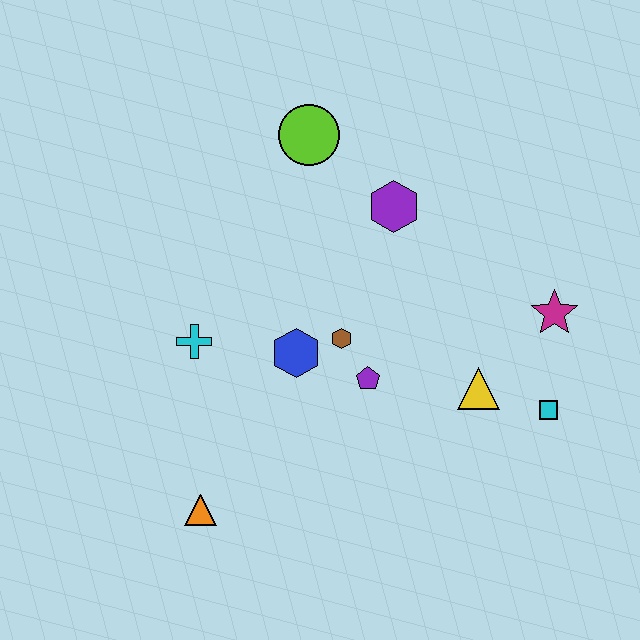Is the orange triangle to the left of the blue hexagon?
Yes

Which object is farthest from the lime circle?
The orange triangle is farthest from the lime circle.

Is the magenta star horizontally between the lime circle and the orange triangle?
No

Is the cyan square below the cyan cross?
Yes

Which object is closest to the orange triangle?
The cyan cross is closest to the orange triangle.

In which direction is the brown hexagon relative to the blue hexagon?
The brown hexagon is to the right of the blue hexagon.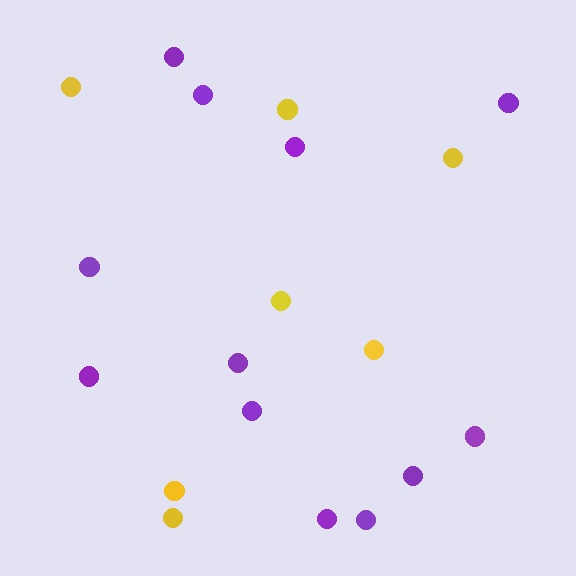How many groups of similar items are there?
There are 2 groups: one group of yellow circles (7) and one group of purple circles (12).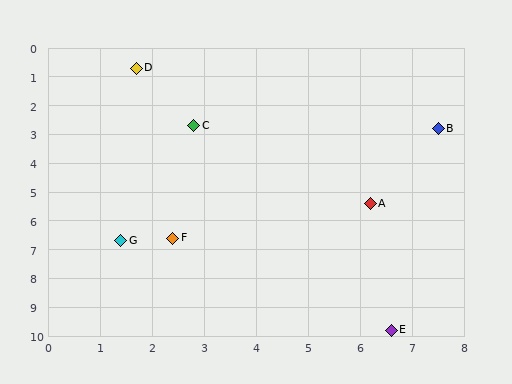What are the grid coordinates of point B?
Point B is at approximately (7.5, 2.8).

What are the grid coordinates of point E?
Point E is at approximately (6.6, 9.8).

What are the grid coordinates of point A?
Point A is at approximately (6.2, 5.4).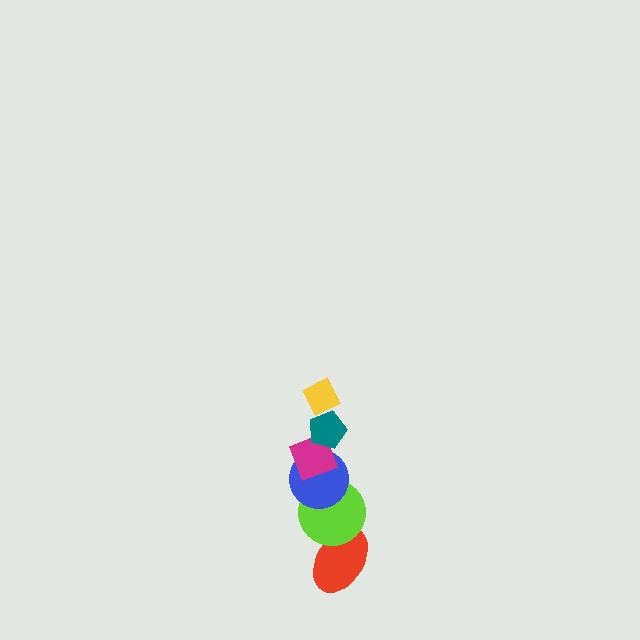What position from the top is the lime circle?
The lime circle is 5th from the top.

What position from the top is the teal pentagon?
The teal pentagon is 2nd from the top.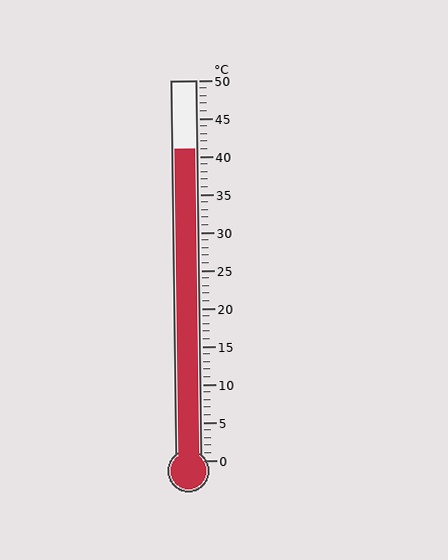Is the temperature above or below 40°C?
The temperature is above 40°C.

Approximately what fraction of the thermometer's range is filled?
The thermometer is filled to approximately 80% of its range.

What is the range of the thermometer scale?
The thermometer scale ranges from 0°C to 50°C.